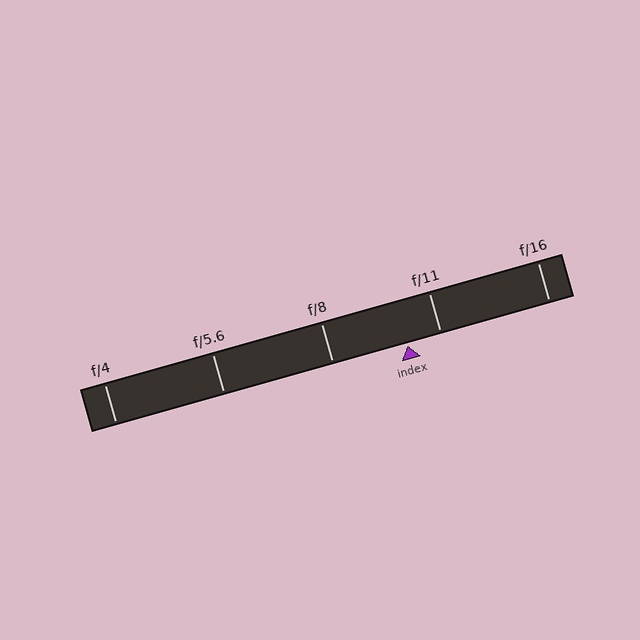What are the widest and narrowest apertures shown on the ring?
The widest aperture shown is f/4 and the narrowest is f/16.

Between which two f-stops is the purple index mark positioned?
The index mark is between f/8 and f/11.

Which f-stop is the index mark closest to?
The index mark is closest to f/11.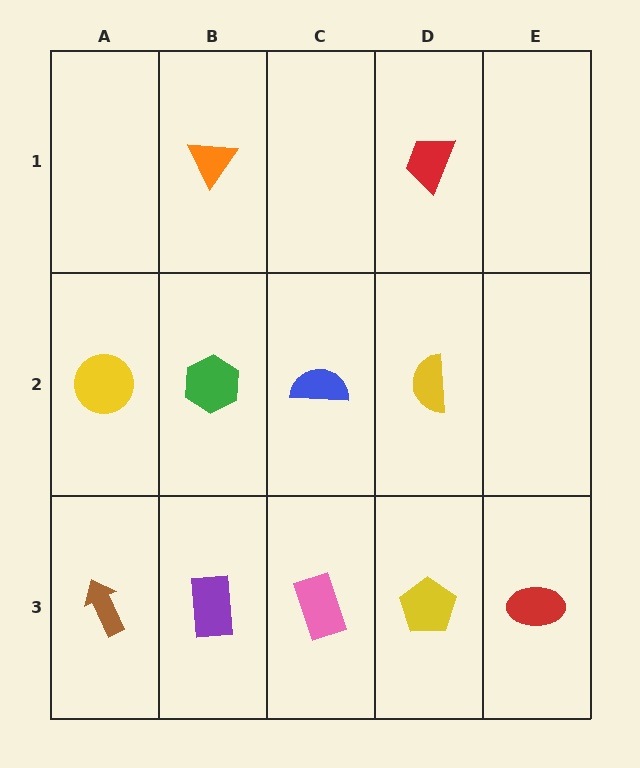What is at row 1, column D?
A red trapezoid.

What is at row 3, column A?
A brown arrow.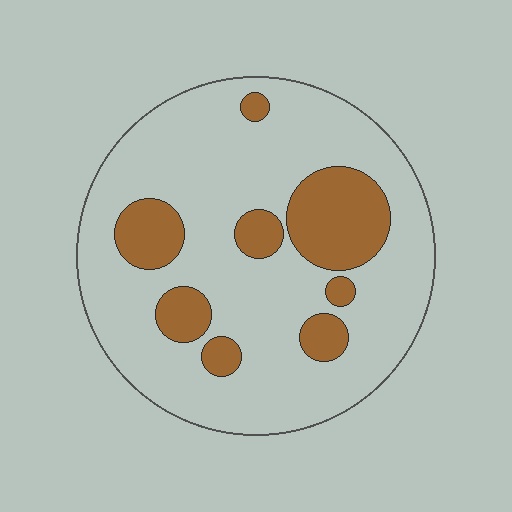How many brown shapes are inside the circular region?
8.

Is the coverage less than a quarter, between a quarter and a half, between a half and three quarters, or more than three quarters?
Less than a quarter.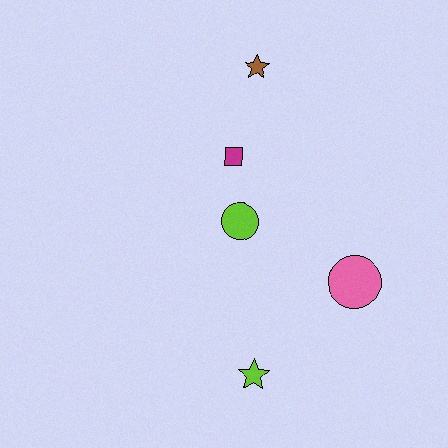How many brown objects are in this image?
There is 1 brown object.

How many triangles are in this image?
There are no triangles.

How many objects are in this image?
There are 5 objects.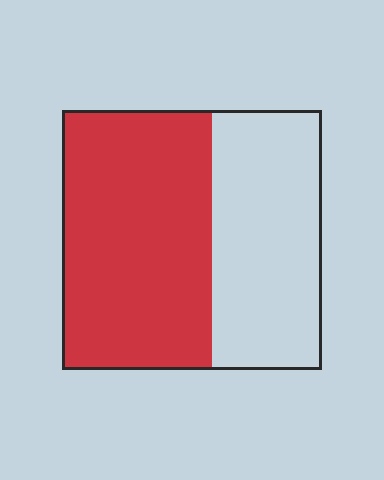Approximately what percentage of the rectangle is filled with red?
Approximately 60%.